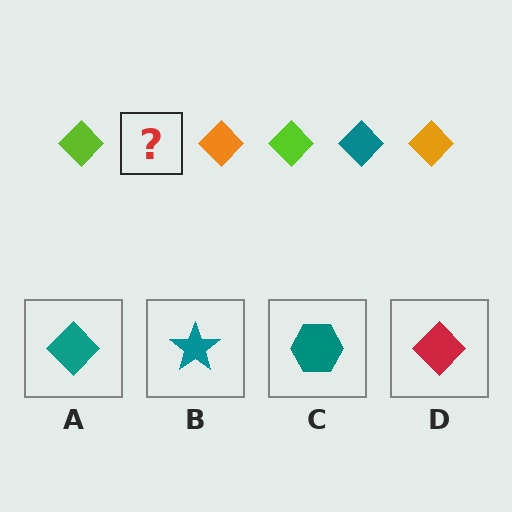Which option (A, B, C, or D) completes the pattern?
A.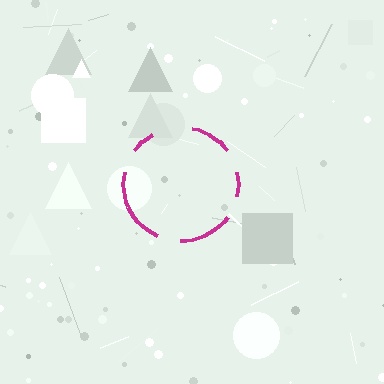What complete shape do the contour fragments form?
The contour fragments form a circle.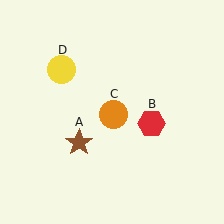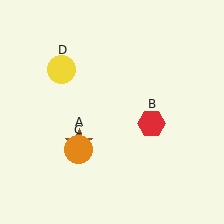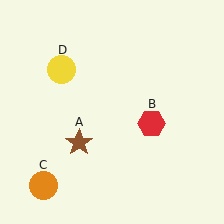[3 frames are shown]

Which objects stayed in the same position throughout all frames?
Brown star (object A) and red hexagon (object B) and yellow circle (object D) remained stationary.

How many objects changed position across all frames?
1 object changed position: orange circle (object C).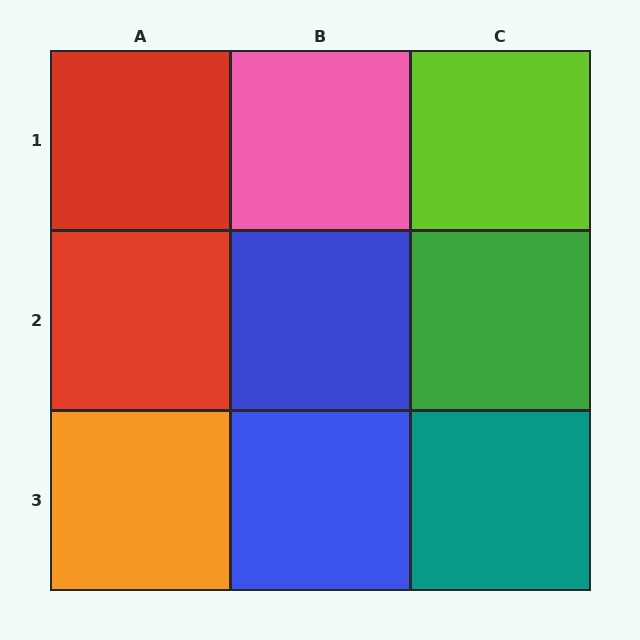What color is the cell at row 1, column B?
Pink.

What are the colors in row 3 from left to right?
Orange, blue, teal.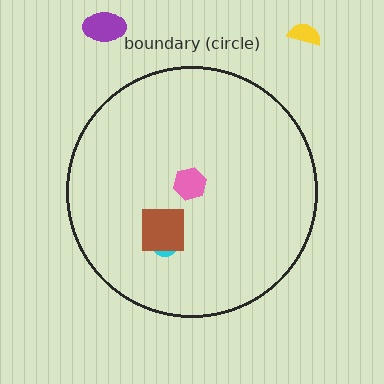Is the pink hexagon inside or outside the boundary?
Inside.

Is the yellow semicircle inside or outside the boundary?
Outside.